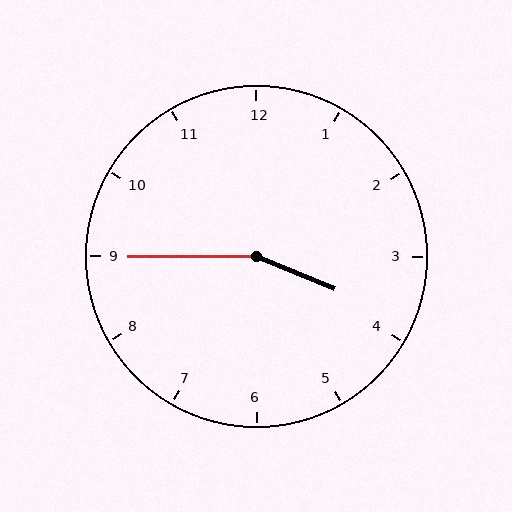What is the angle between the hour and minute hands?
Approximately 158 degrees.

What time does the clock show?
3:45.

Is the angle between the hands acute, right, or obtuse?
It is obtuse.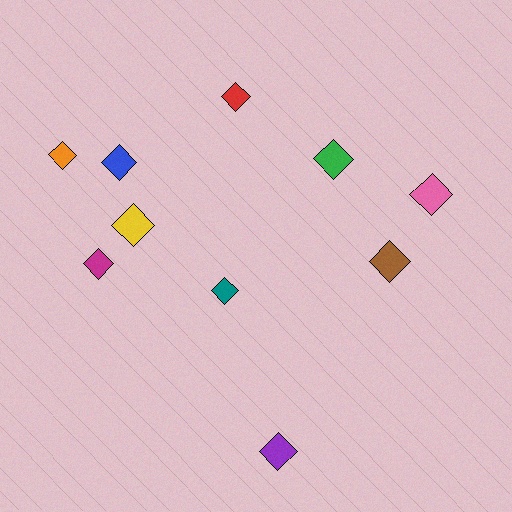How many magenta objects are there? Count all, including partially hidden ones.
There is 1 magenta object.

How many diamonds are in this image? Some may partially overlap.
There are 10 diamonds.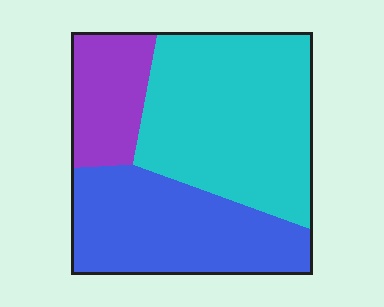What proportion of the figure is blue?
Blue covers around 35% of the figure.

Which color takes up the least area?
Purple, at roughly 15%.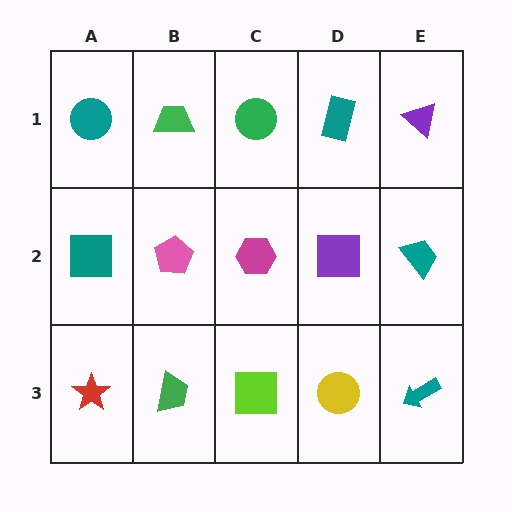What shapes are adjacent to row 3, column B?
A pink pentagon (row 2, column B), a red star (row 3, column A), a lime square (row 3, column C).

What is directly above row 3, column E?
A teal trapezoid.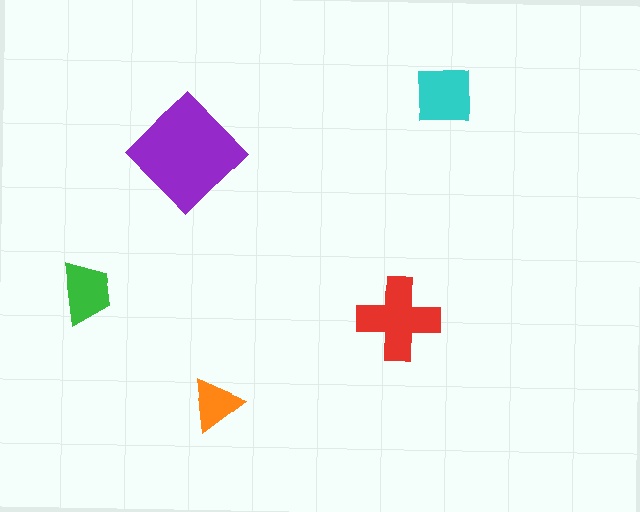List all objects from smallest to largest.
The orange triangle, the green trapezoid, the cyan square, the red cross, the purple diamond.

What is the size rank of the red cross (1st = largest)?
2nd.